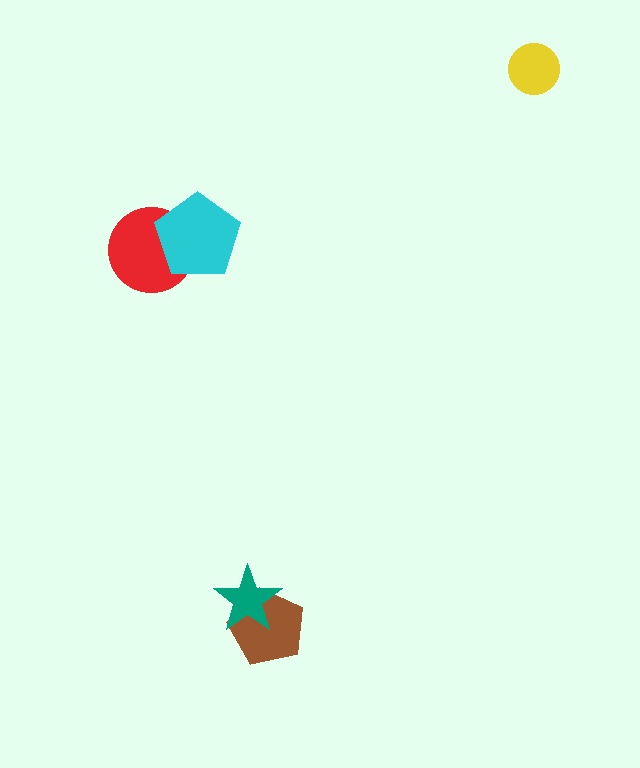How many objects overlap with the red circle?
1 object overlaps with the red circle.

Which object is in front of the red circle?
The cyan pentagon is in front of the red circle.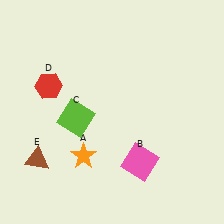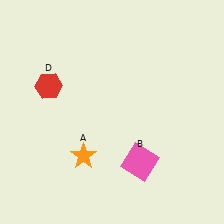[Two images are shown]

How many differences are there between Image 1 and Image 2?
There are 2 differences between the two images.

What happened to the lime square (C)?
The lime square (C) was removed in Image 2. It was in the bottom-left area of Image 1.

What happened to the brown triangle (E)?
The brown triangle (E) was removed in Image 2. It was in the bottom-left area of Image 1.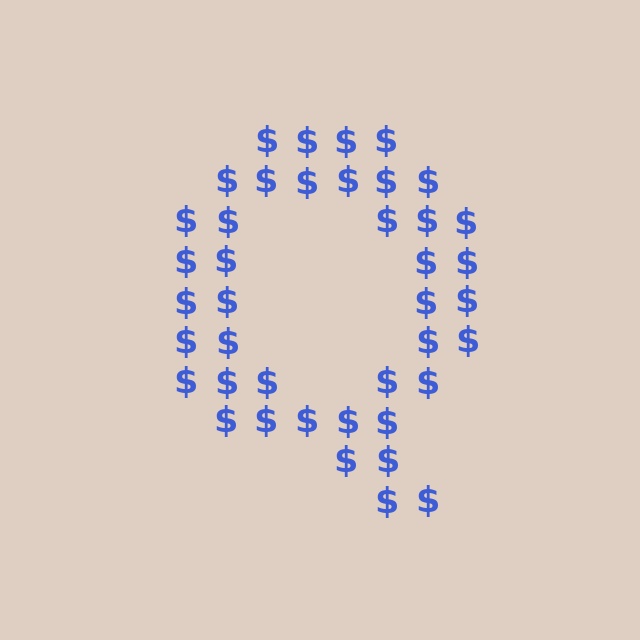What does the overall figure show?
The overall figure shows the letter Q.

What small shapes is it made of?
It is made of small dollar signs.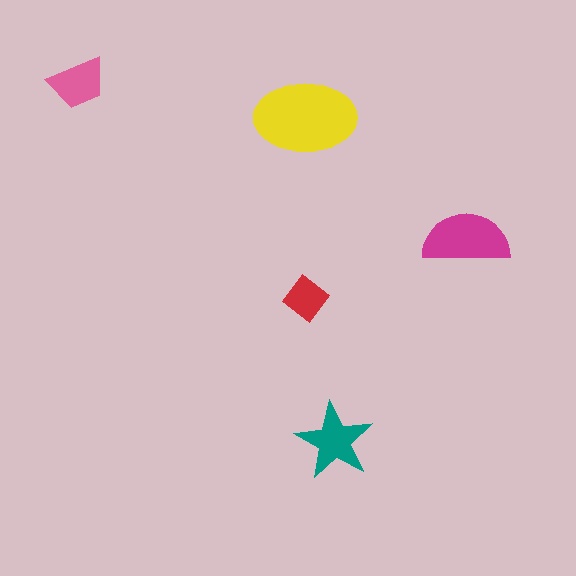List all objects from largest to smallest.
The yellow ellipse, the magenta semicircle, the teal star, the pink trapezoid, the red diamond.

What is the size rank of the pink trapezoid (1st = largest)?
4th.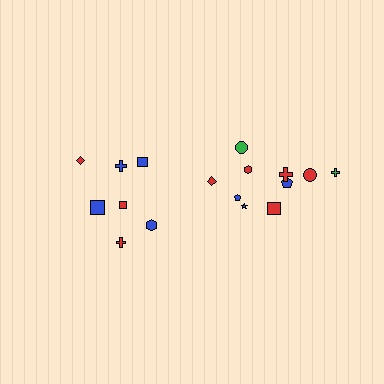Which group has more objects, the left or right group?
The right group.